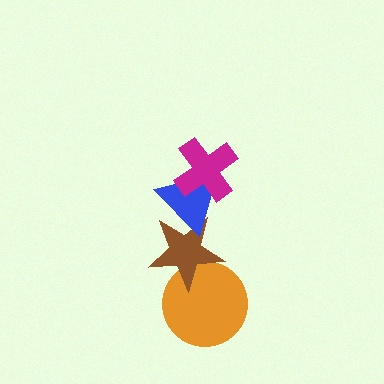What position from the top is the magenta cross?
The magenta cross is 1st from the top.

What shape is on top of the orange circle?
The brown star is on top of the orange circle.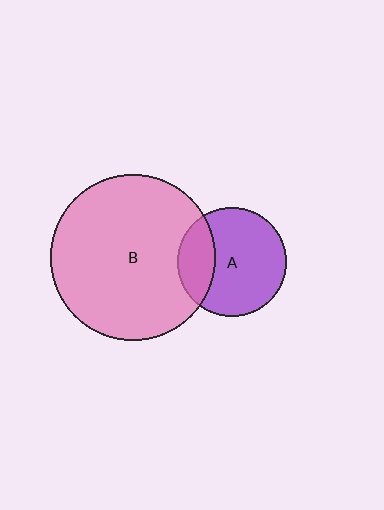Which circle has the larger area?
Circle B (pink).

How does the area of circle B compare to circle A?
Approximately 2.3 times.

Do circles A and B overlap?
Yes.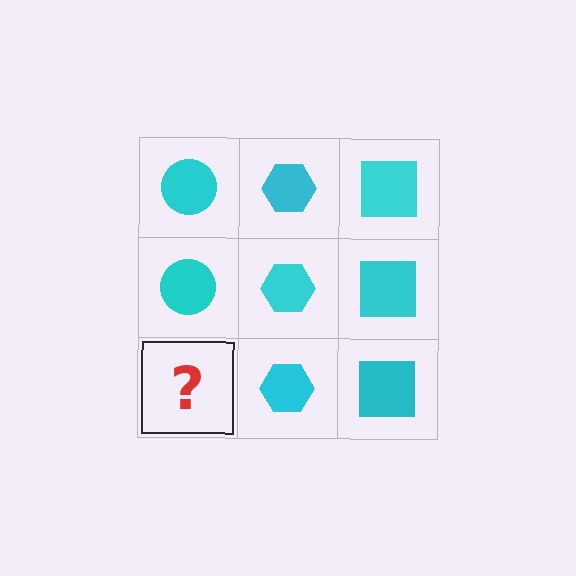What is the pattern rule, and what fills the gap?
The rule is that each column has a consistent shape. The gap should be filled with a cyan circle.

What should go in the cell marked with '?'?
The missing cell should contain a cyan circle.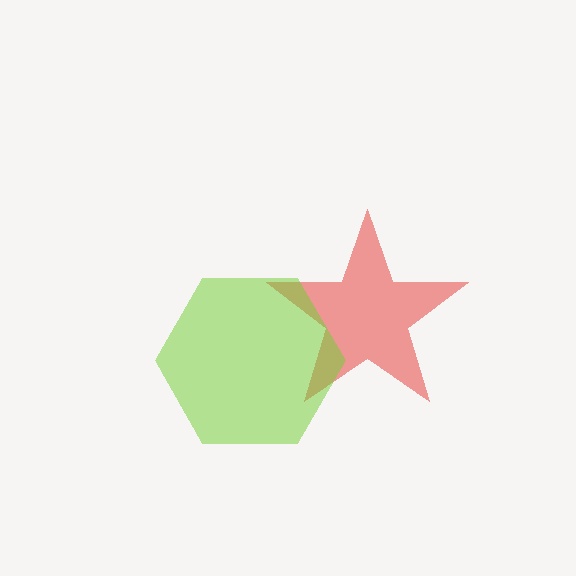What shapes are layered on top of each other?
The layered shapes are: a red star, a lime hexagon.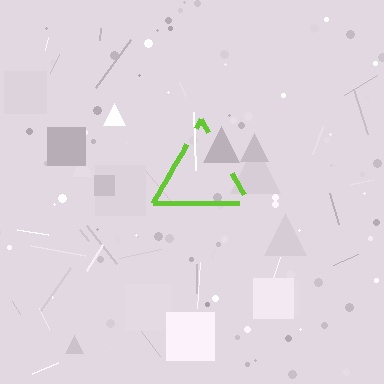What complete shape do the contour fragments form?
The contour fragments form a triangle.